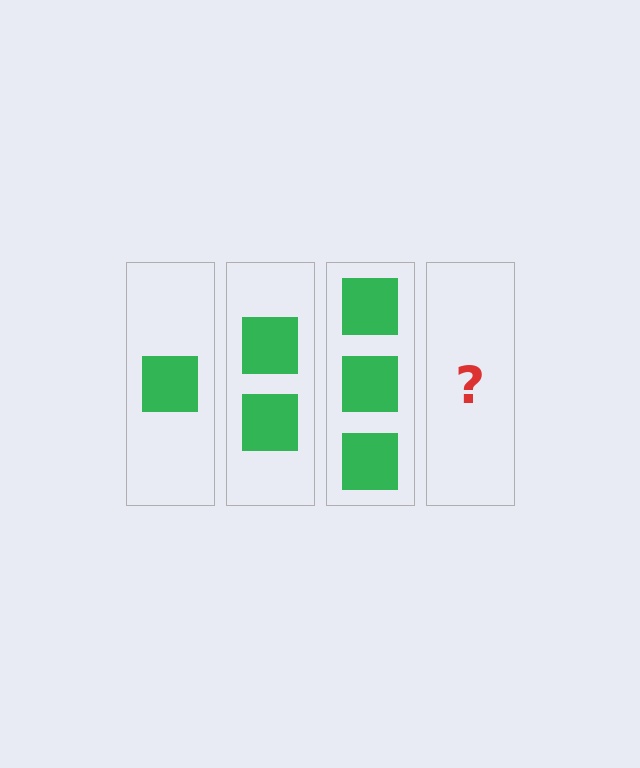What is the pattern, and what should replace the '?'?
The pattern is that each step adds one more square. The '?' should be 4 squares.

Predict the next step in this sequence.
The next step is 4 squares.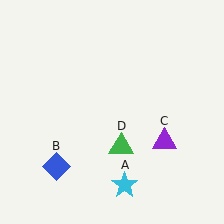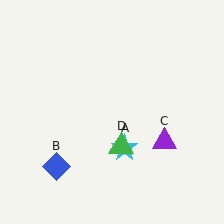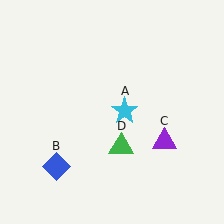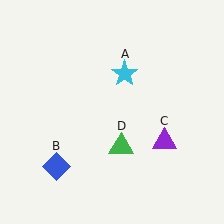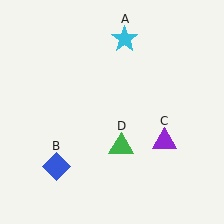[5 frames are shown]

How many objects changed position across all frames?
1 object changed position: cyan star (object A).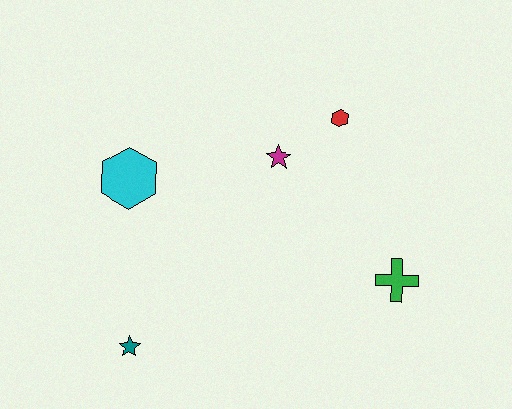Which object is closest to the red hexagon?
The magenta star is closest to the red hexagon.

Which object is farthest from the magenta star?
The teal star is farthest from the magenta star.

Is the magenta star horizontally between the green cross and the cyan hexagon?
Yes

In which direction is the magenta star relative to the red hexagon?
The magenta star is to the left of the red hexagon.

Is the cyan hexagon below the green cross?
No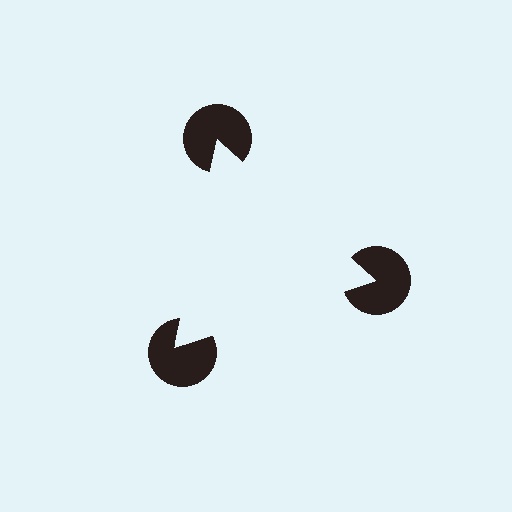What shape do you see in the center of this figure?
An illusory triangle — its edges are inferred from the aligned wedge cuts in the pac-man discs, not physically drawn.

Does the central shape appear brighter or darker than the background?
It typically appears slightly brighter than the background, even though no actual brightness change is drawn.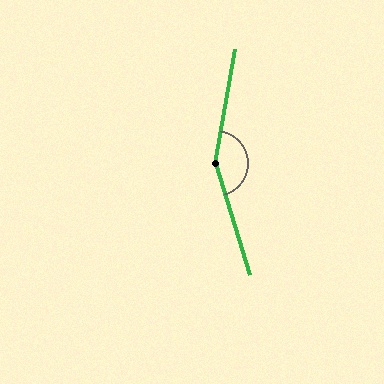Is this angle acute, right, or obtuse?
It is obtuse.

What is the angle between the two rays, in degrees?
Approximately 153 degrees.